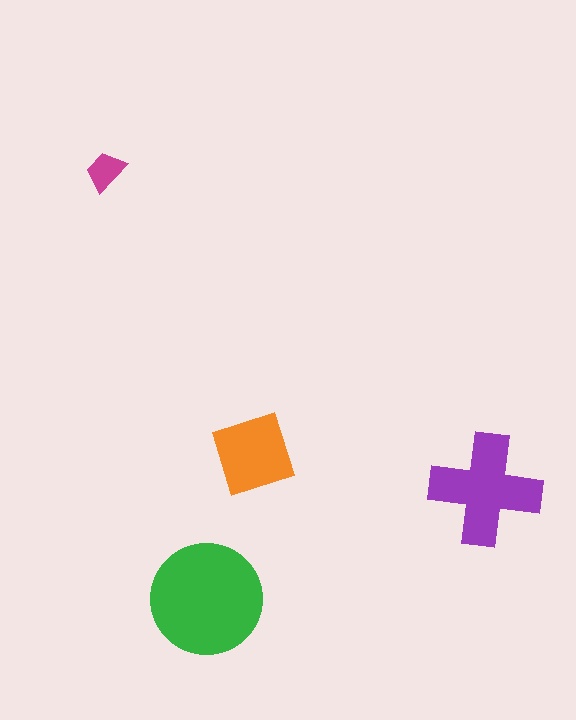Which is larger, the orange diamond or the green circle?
The green circle.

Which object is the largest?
The green circle.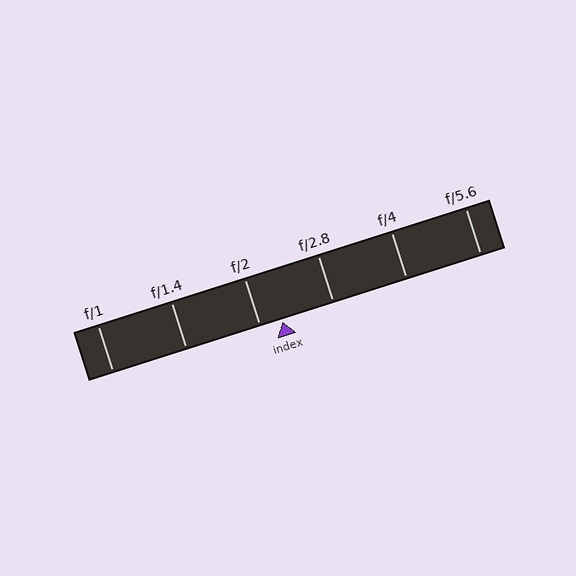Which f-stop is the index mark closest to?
The index mark is closest to f/2.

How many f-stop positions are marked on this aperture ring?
There are 6 f-stop positions marked.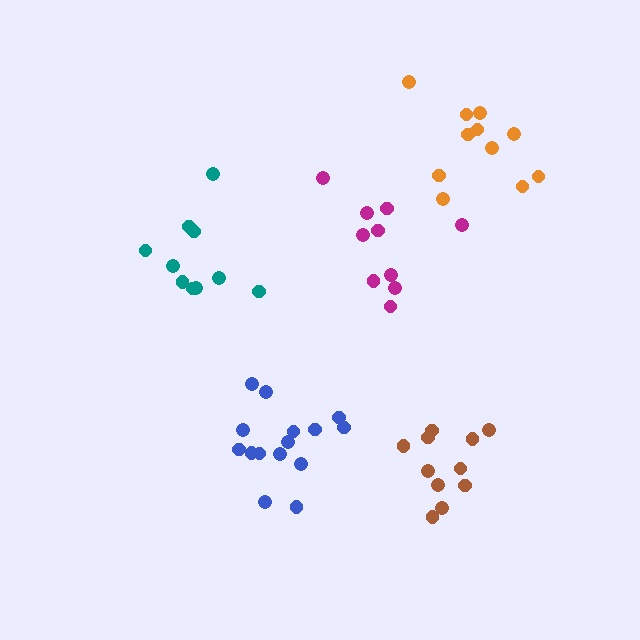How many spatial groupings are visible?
There are 5 spatial groupings.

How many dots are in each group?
Group 1: 15 dots, Group 2: 10 dots, Group 3: 10 dots, Group 4: 11 dots, Group 5: 11 dots (57 total).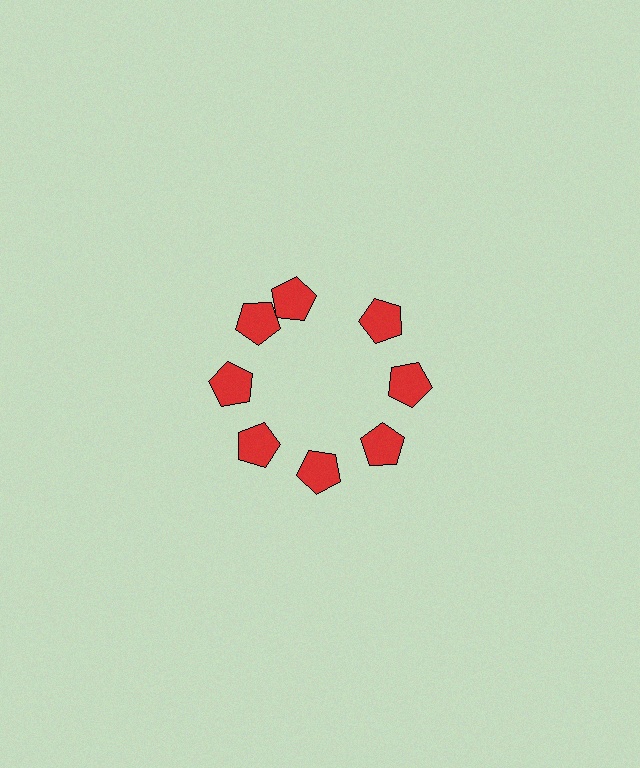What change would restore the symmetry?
The symmetry would be restored by rotating it back into even spacing with its neighbors so that all 8 pentagons sit at equal angles and equal distance from the center.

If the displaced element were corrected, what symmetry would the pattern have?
It would have 8-fold rotational symmetry — the pattern would map onto itself every 45 degrees.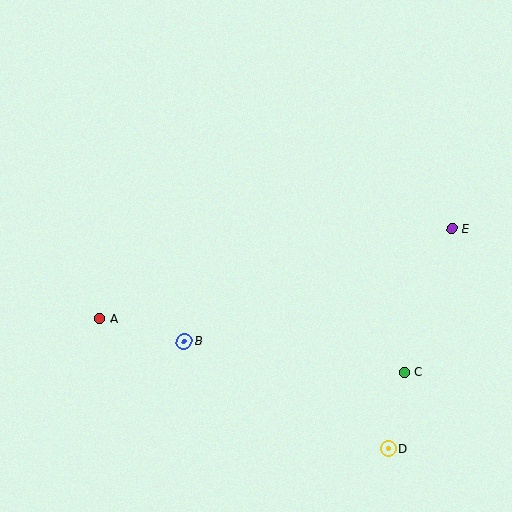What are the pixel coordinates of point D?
Point D is at (388, 449).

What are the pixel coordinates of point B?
Point B is at (184, 341).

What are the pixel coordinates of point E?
Point E is at (452, 229).